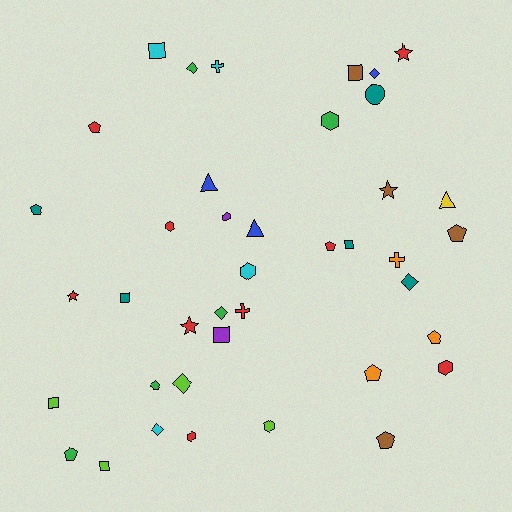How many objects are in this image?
There are 40 objects.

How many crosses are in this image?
There are 3 crosses.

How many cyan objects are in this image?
There are 4 cyan objects.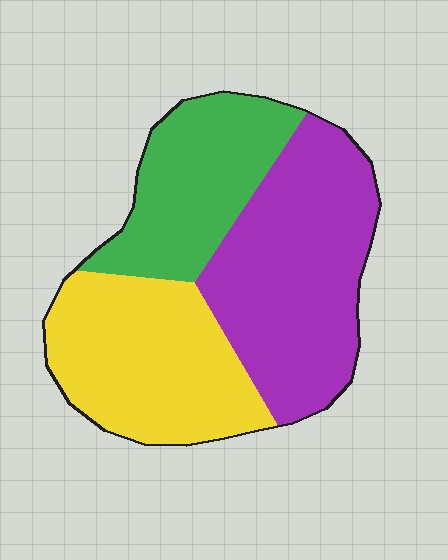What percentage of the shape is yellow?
Yellow covers around 35% of the shape.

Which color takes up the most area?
Purple, at roughly 40%.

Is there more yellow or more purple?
Purple.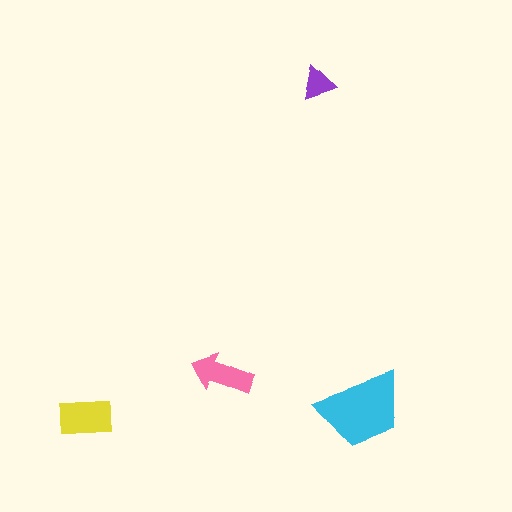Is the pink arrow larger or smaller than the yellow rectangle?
Smaller.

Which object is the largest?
The cyan trapezoid.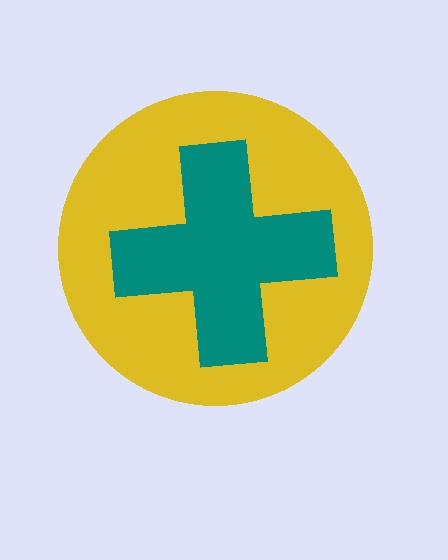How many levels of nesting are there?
2.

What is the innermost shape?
The teal cross.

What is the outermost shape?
The yellow circle.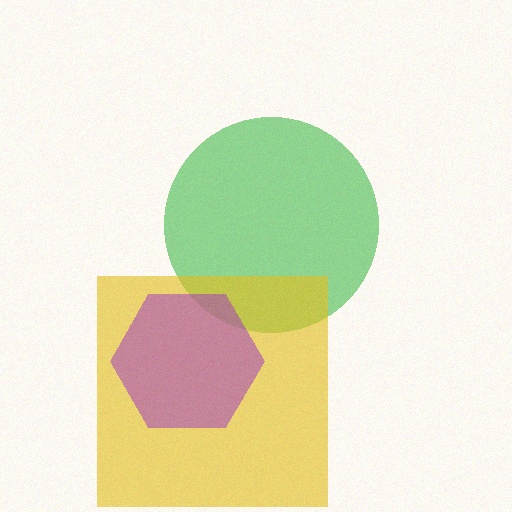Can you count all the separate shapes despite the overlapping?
Yes, there are 3 separate shapes.